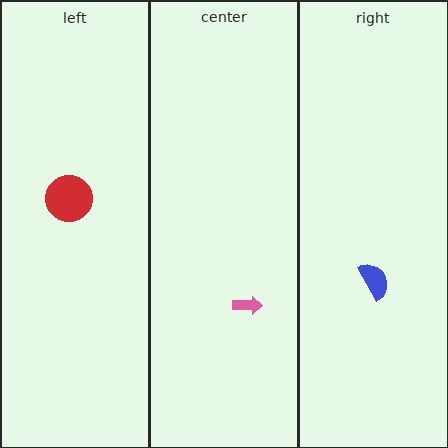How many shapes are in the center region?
1.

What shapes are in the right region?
The blue semicircle.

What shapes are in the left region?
The red circle.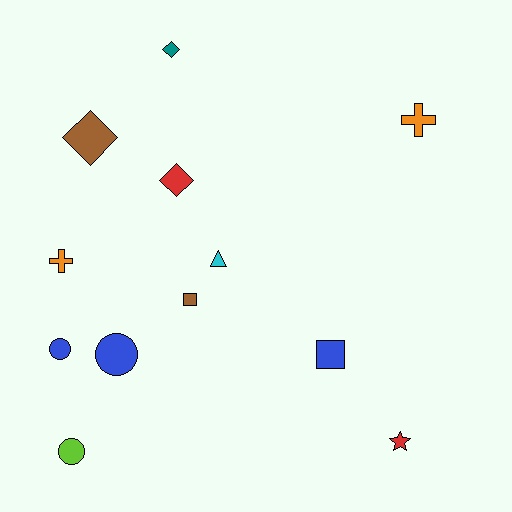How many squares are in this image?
There are 2 squares.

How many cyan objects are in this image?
There is 1 cyan object.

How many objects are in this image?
There are 12 objects.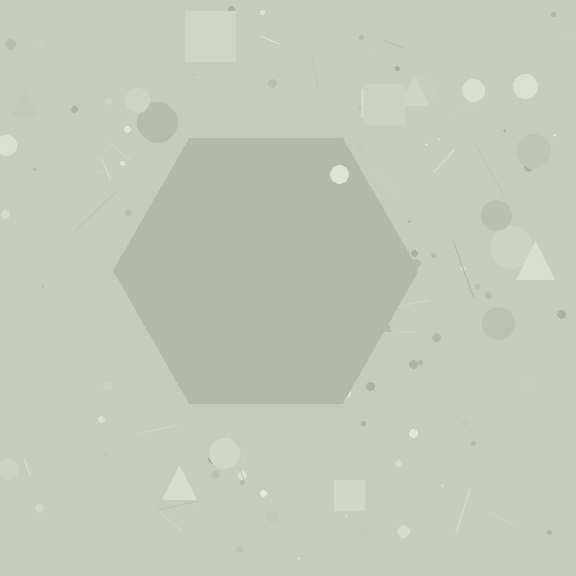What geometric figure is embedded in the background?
A hexagon is embedded in the background.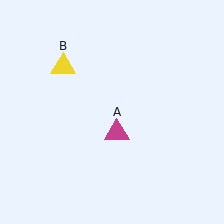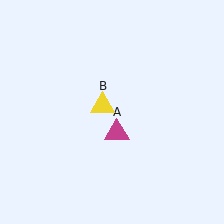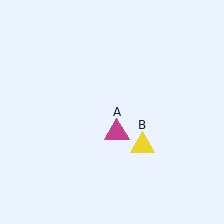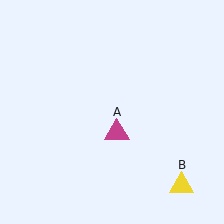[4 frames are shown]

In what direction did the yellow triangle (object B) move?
The yellow triangle (object B) moved down and to the right.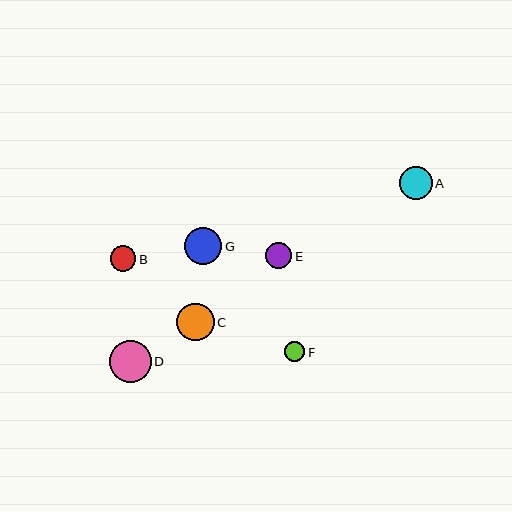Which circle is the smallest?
Circle F is the smallest with a size of approximately 20 pixels.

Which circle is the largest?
Circle D is the largest with a size of approximately 42 pixels.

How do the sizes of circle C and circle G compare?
Circle C and circle G are approximately the same size.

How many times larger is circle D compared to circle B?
Circle D is approximately 1.6 times the size of circle B.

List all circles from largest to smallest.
From largest to smallest: D, C, G, A, E, B, F.